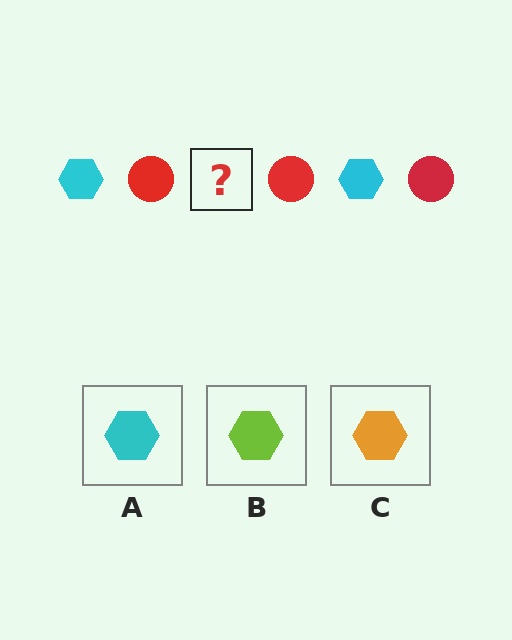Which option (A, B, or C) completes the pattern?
A.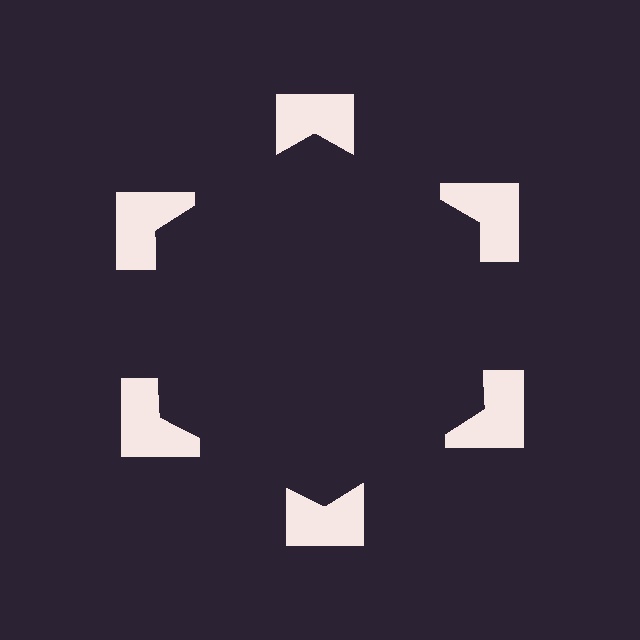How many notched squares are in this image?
There are 6 — one at each vertex of the illusory hexagon.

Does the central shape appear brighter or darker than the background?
It typically appears slightly darker than the background, even though no actual brightness change is drawn.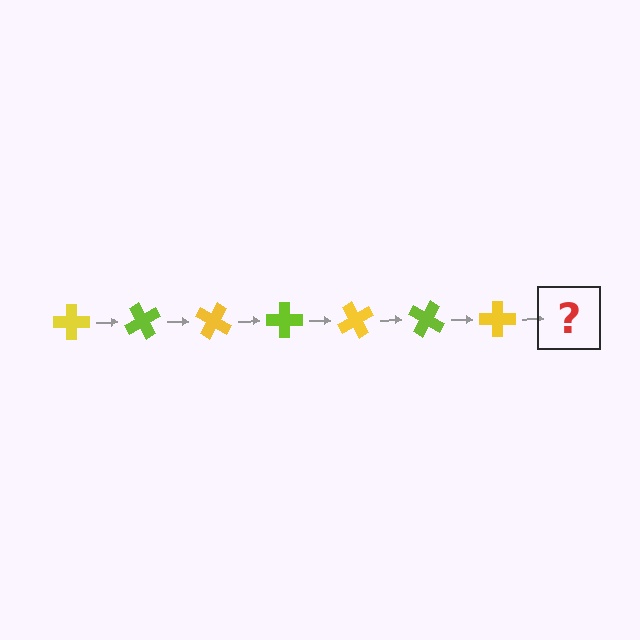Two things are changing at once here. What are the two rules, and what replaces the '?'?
The two rules are that it rotates 60 degrees each step and the color cycles through yellow and lime. The '?' should be a lime cross, rotated 420 degrees from the start.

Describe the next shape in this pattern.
It should be a lime cross, rotated 420 degrees from the start.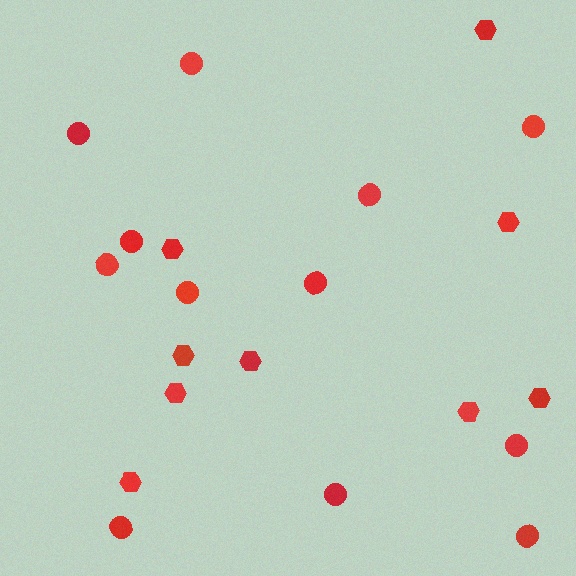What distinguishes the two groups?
There are 2 groups: one group of hexagons (9) and one group of circles (12).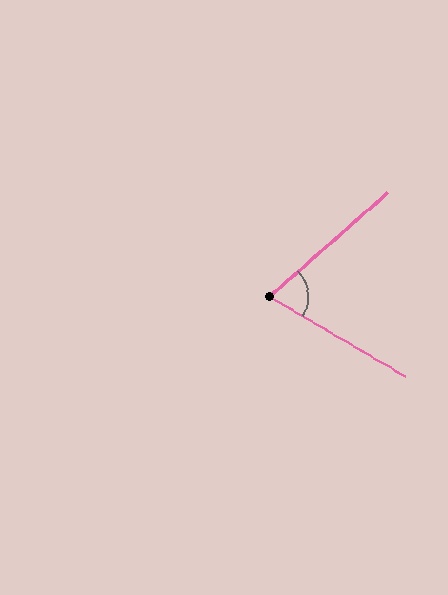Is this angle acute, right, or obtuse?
It is acute.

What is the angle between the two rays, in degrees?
Approximately 72 degrees.